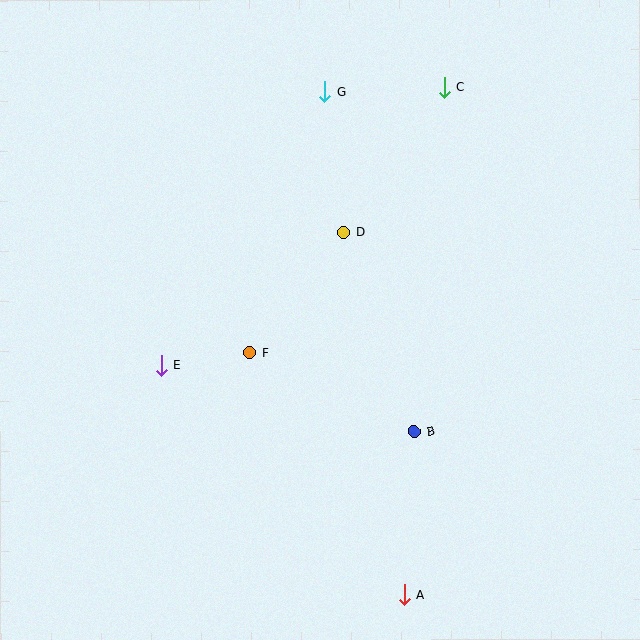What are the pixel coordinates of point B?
Point B is at (414, 431).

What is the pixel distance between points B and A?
The distance between B and A is 164 pixels.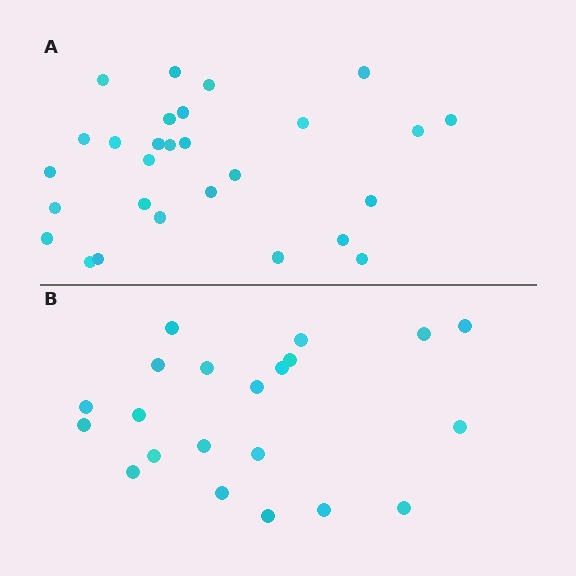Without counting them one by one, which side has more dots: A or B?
Region A (the top region) has more dots.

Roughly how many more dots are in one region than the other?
Region A has roughly 8 or so more dots than region B.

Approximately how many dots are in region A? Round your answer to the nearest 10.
About 30 dots. (The exact count is 28, which rounds to 30.)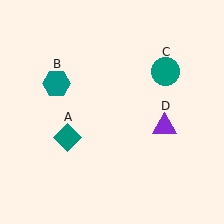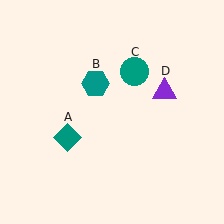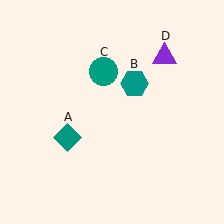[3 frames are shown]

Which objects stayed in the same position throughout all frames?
Teal diamond (object A) remained stationary.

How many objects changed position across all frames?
3 objects changed position: teal hexagon (object B), teal circle (object C), purple triangle (object D).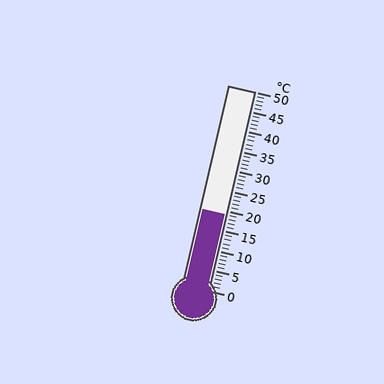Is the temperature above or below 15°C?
The temperature is above 15°C.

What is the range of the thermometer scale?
The thermometer scale ranges from 0°C to 50°C.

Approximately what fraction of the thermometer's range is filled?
The thermometer is filled to approximately 40% of its range.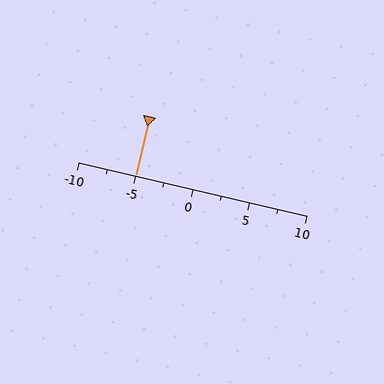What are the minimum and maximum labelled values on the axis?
The axis runs from -10 to 10.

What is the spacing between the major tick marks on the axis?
The major ticks are spaced 5 apart.